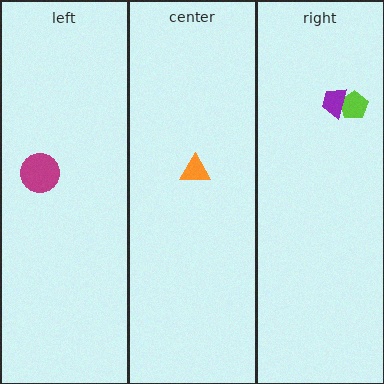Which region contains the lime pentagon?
The right region.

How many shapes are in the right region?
2.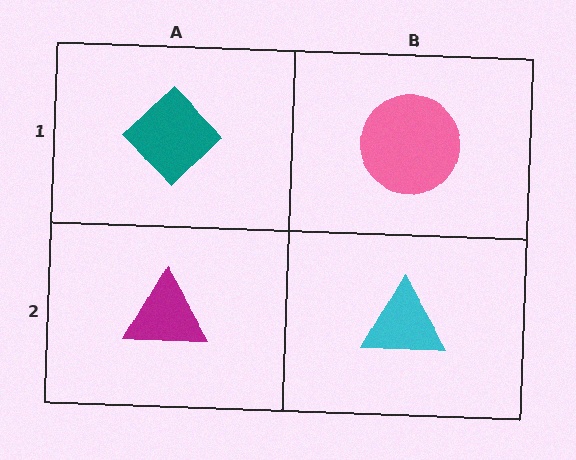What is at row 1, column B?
A pink circle.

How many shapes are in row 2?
2 shapes.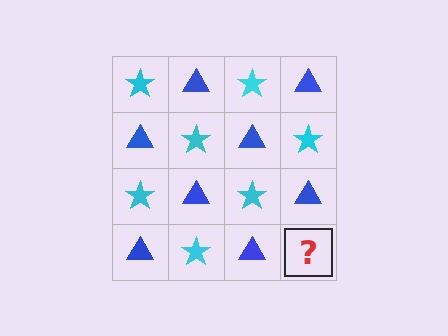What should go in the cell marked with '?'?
The missing cell should contain a cyan star.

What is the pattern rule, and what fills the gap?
The rule is that it alternates cyan star and blue triangle in a checkerboard pattern. The gap should be filled with a cyan star.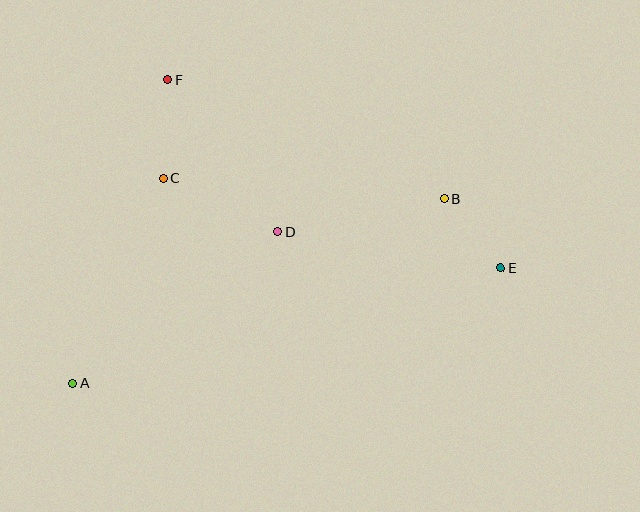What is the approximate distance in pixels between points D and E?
The distance between D and E is approximately 226 pixels.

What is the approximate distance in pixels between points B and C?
The distance between B and C is approximately 281 pixels.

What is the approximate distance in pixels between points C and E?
The distance between C and E is approximately 349 pixels.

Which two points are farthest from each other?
Points A and E are farthest from each other.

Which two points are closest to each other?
Points B and E are closest to each other.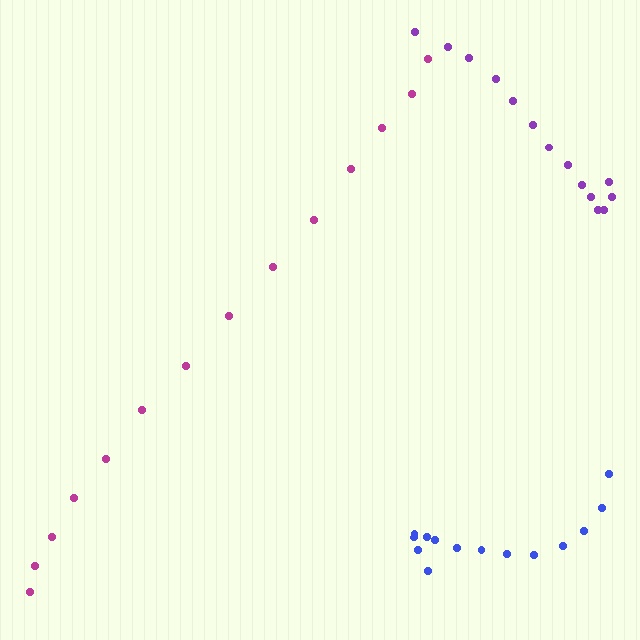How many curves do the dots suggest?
There are 3 distinct paths.